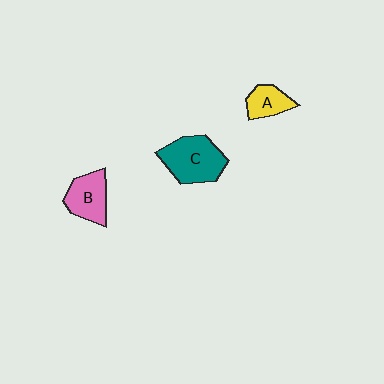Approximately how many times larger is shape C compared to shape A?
Approximately 2.0 times.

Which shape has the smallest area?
Shape A (yellow).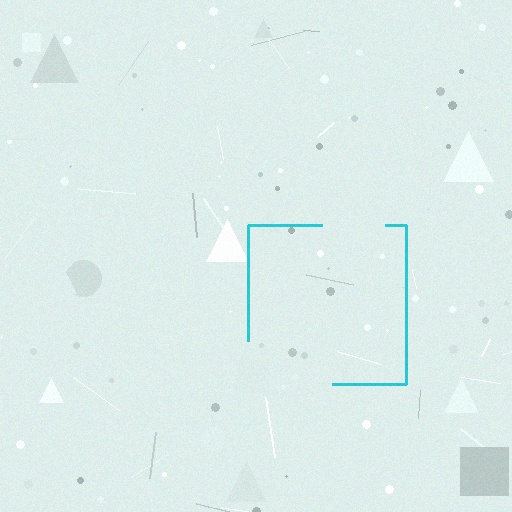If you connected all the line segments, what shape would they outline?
They would outline a square.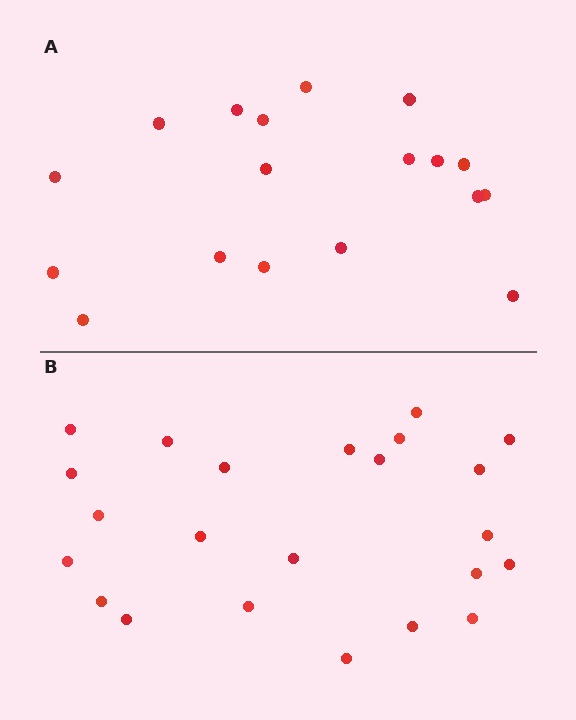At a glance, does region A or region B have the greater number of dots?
Region B (the bottom region) has more dots.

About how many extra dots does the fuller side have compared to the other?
Region B has about 5 more dots than region A.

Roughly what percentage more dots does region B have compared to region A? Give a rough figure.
About 30% more.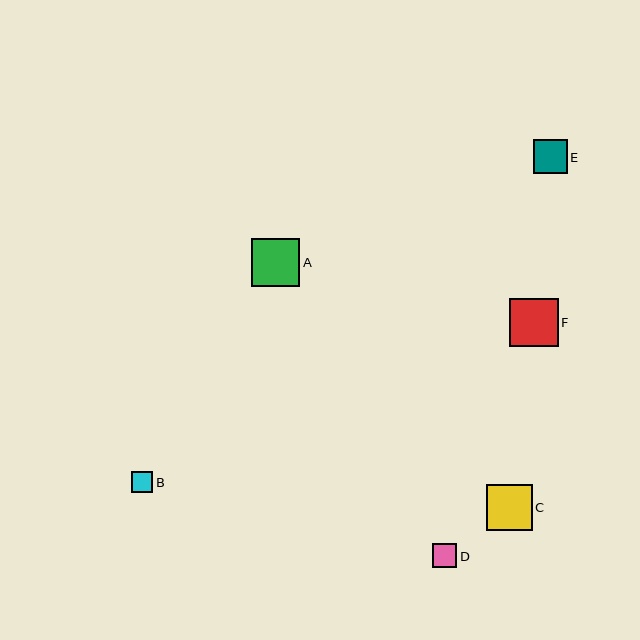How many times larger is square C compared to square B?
Square C is approximately 2.2 times the size of square B.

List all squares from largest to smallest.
From largest to smallest: F, A, C, E, D, B.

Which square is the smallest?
Square B is the smallest with a size of approximately 21 pixels.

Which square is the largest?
Square F is the largest with a size of approximately 49 pixels.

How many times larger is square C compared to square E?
Square C is approximately 1.3 times the size of square E.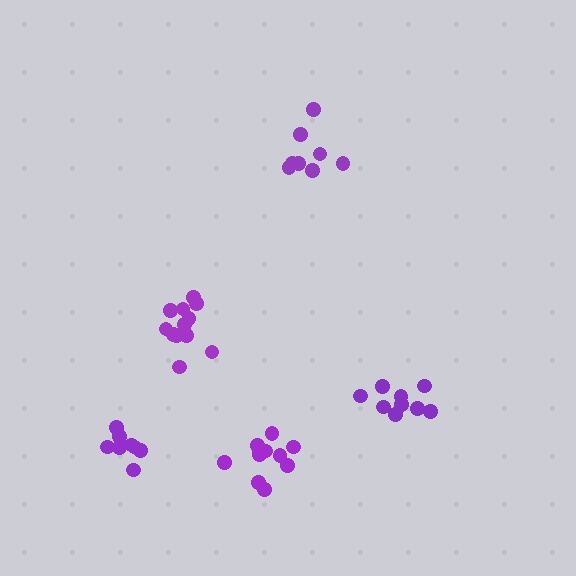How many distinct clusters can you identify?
There are 5 distinct clusters.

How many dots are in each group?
Group 1: 11 dots, Group 2: 12 dots, Group 3: 9 dots, Group 4: 8 dots, Group 5: 8 dots (48 total).